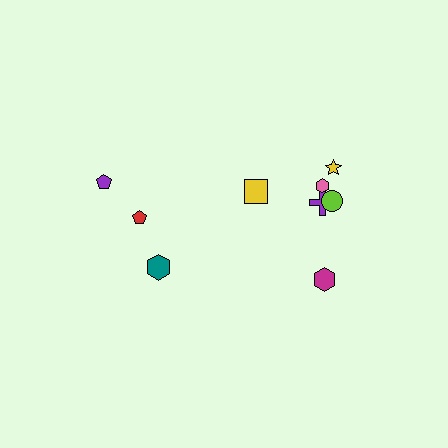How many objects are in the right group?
There are 6 objects.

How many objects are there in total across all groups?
There are 9 objects.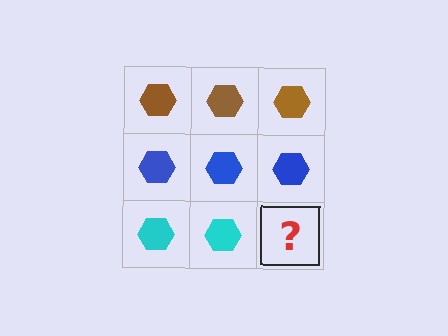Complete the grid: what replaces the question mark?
The question mark should be replaced with a cyan hexagon.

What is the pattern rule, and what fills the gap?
The rule is that each row has a consistent color. The gap should be filled with a cyan hexagon.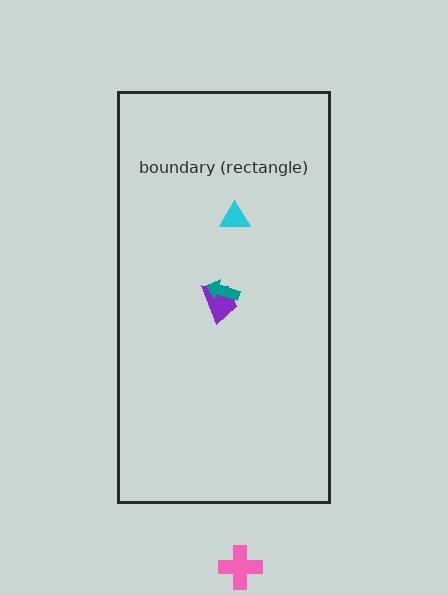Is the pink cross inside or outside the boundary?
Outside.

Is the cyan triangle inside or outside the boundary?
Inside.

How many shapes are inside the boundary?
3 inside, 1 outside.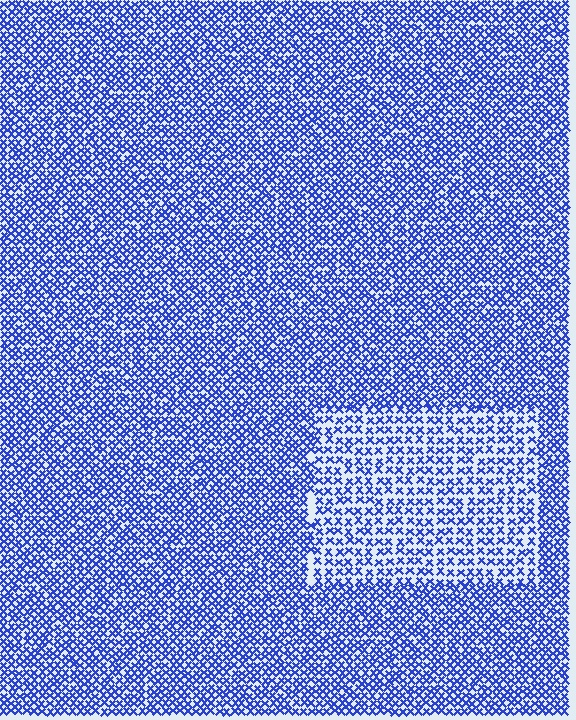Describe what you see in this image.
The image contains small blue elements arranged at two different densities. A rectangle-shaped region is visible where the elements are less densely packed than the surrounding area.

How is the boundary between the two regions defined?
The boundary is defined by a change in element density (approximately 1.7x ratio). All elements are the same color, size, and shape.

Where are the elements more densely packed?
The elements are more densely packed outside the rectangle boundary.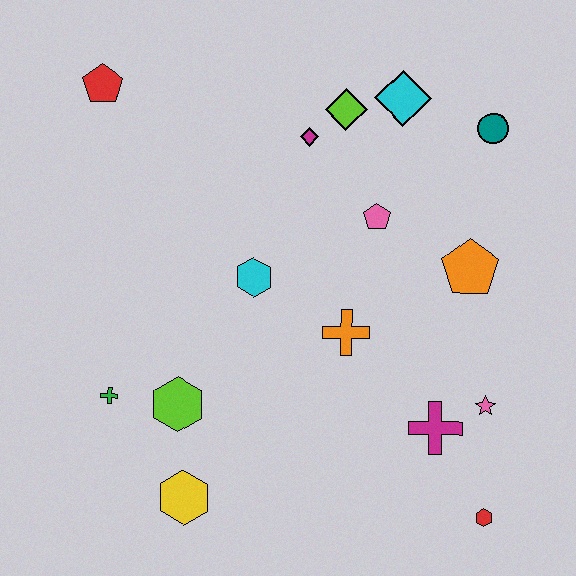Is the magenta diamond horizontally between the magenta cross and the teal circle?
No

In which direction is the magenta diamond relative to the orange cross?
The magenta diamond is above the orange cross.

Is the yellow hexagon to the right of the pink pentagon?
No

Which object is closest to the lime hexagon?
The green cross is closest to the lime hexagon.